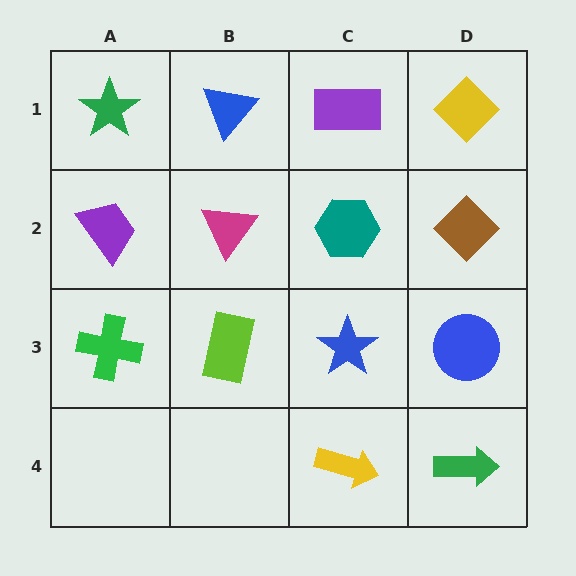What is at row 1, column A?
A green star.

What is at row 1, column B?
A blue triangle.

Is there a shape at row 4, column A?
No, that cell is empty.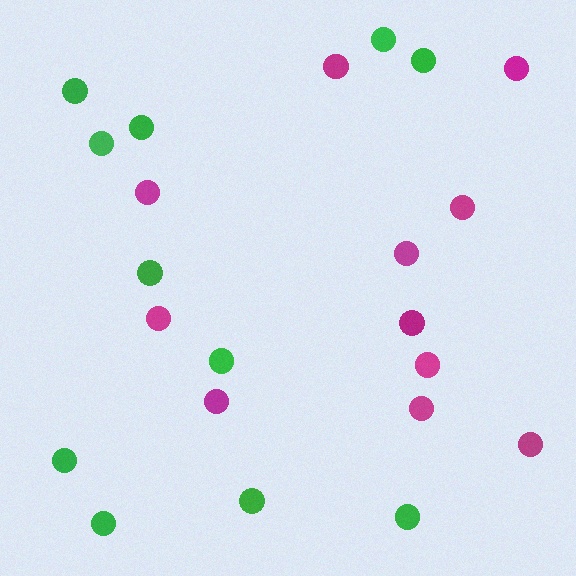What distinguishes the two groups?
There are 2 groups: one group of magenta circles (11) and one group of green circles (11).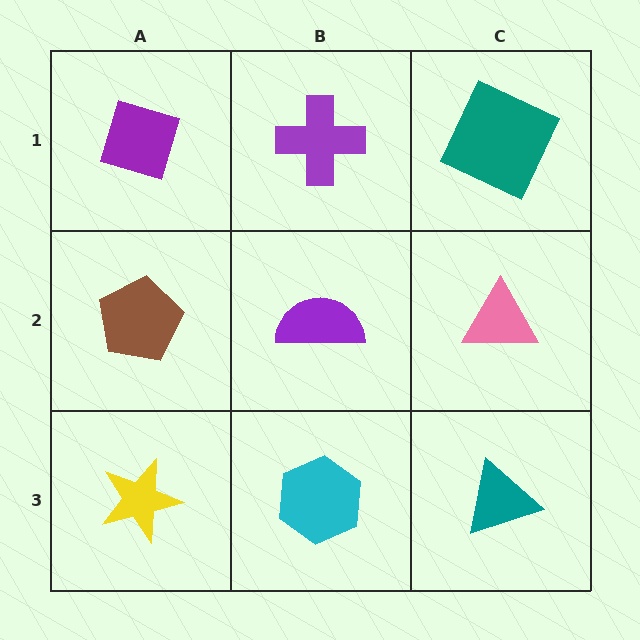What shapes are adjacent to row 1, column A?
A brown pentagon (row 2, column A), a purple cross (row 1, column B).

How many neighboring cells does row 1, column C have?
2.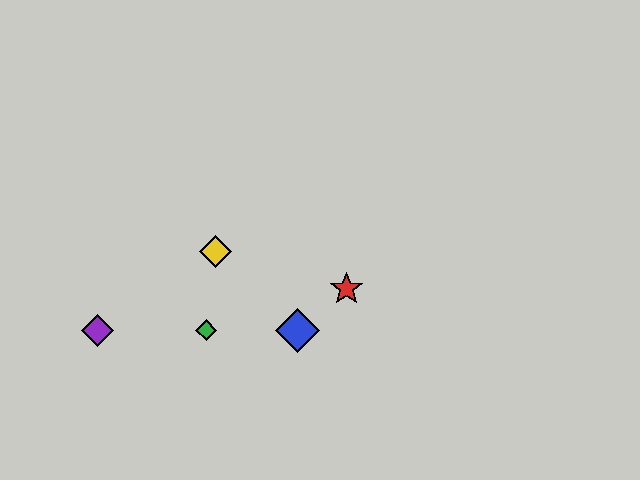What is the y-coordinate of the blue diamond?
The blue diamond is at y≈330.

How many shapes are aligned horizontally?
3 shapes (the blue diamond, the green diamond, the purple diamond) are aligned horizontally.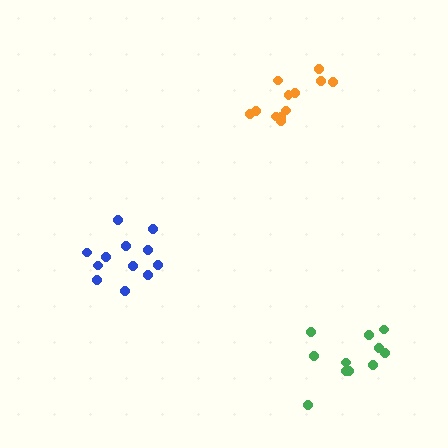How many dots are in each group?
Group 1: 11 dots, Group 2: 12 dots, Group 3: 12 dots (35 total).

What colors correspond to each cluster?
The clusters are colored: green, blue, orange.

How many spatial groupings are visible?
There are 3 spatial groupings.